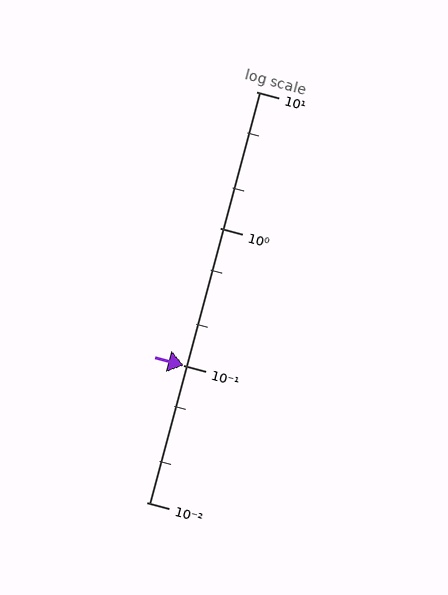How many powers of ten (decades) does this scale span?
The scale spans 3 decades, from 0.01 to 10.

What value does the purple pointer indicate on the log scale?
The pointer indicates approximately 0.1.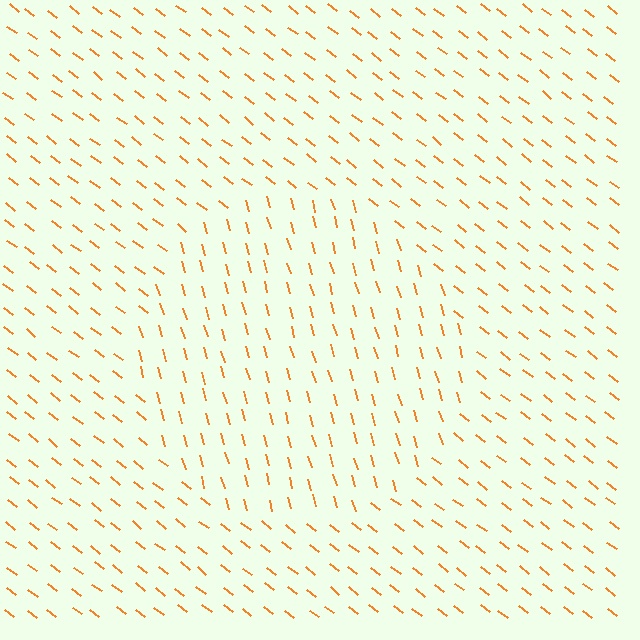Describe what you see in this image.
The image is filled with small orange line segments. A circle region in the image has lines oriented differently from the surrounding lines, creating a visible texture boundary.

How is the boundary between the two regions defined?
The boundary is defined purely by a change in line orientation (approximately 36 degrees difference). All lines are the same color and thickness.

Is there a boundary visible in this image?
Yes, there is a texture boundary formed by a change in line orientation.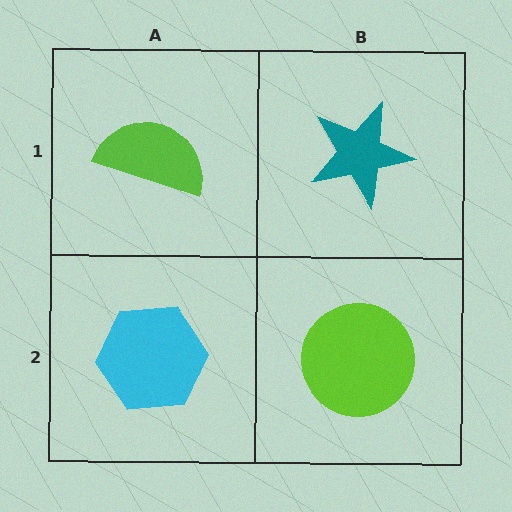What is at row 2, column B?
A lime circle.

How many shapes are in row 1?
2 shapes.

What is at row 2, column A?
A cyan hexagon.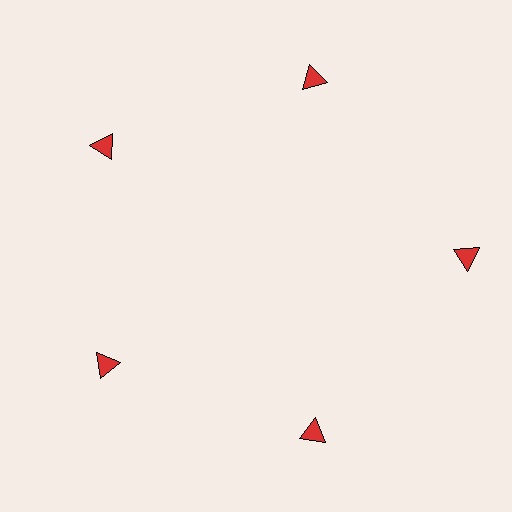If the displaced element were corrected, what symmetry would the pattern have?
It would have 5-fold rotational symmetry — the pattern would map onto itself every 72 degrees.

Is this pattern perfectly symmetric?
No. The 5 red triangles are arranged in a ring, but one element near the 3 o'clock position is pushed outward from the center, breaking the 5-fold rotational symmetry.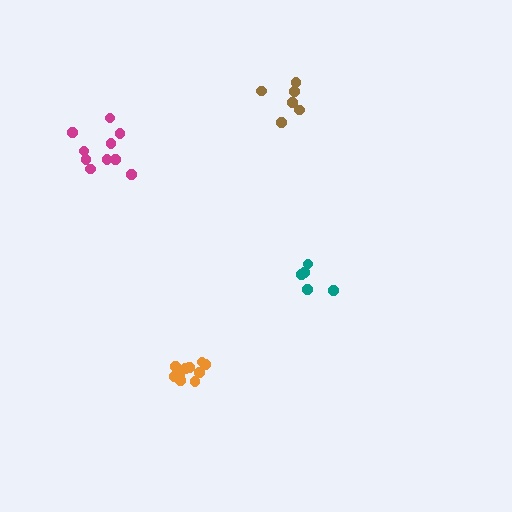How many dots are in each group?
Group 1: 6 dots, Group 2: 11 dots, Group 3: 10 dots, Group 4: 5 dots (32 total).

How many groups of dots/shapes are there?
There are 4 groups.